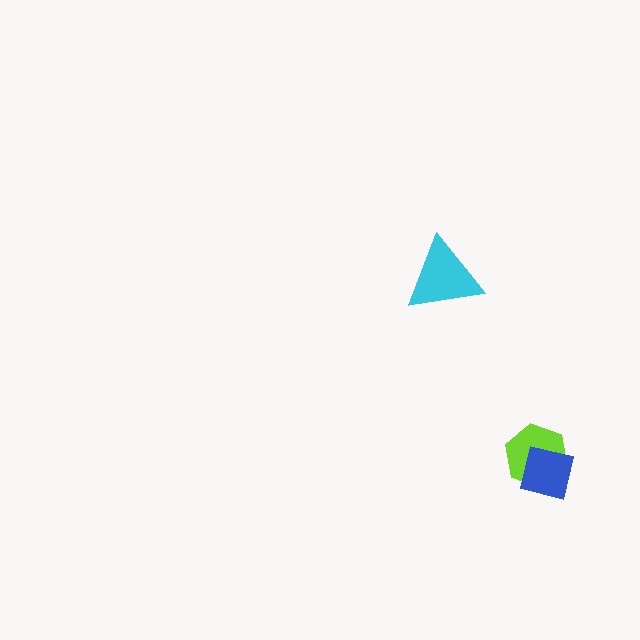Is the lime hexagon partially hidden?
Yes, it is partially covered by another shape.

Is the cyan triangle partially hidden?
No, no other shape covers it.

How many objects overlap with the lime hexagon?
1 object overlaps with the lime hexagon.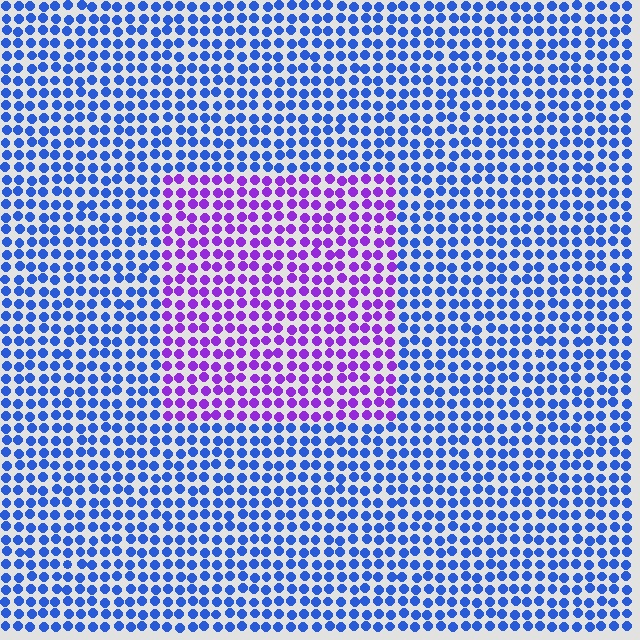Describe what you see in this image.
The image is filled with small blue elements in a uniform arrangement. A rectangle-shaped region is visible where the elements are tinted to a slightly different hue, forming a subtle color boundary.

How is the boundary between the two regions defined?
The boundary is defined purely by a slight shift in hue (about 54 degrees). Spacing, size, and orientation are identical on both sides.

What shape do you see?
I see a rectangle.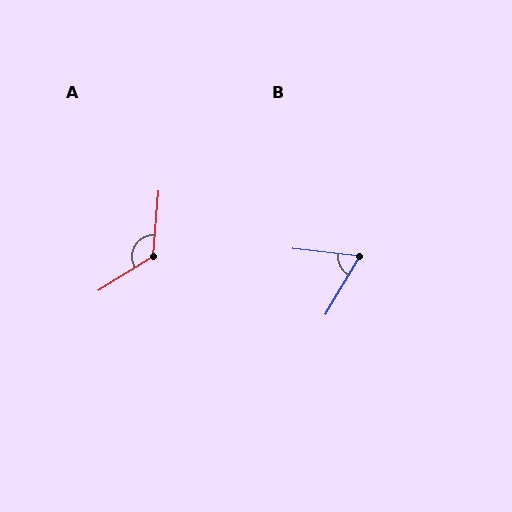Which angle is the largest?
A, at approximately 127 degrees.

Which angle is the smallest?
B, at approximately 66 degrees.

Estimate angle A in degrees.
Approximately 127 degrees.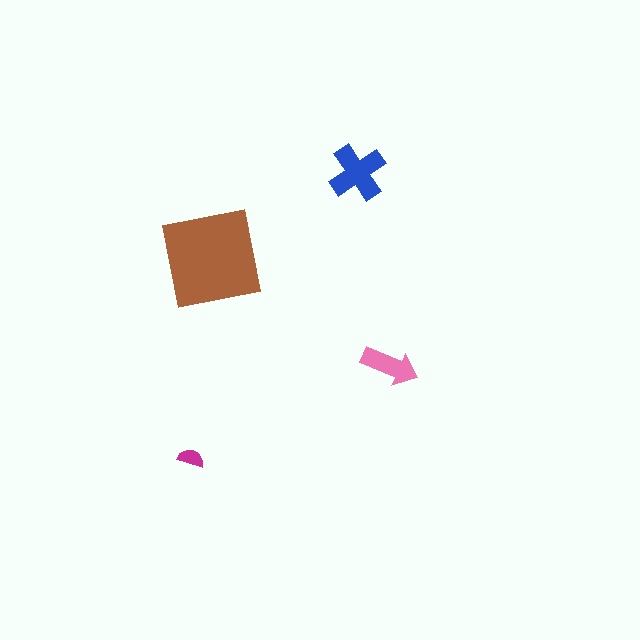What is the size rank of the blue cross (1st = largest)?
2nd.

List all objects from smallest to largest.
The magenta semicircle, the pink arrow, the blue cross, the brown square.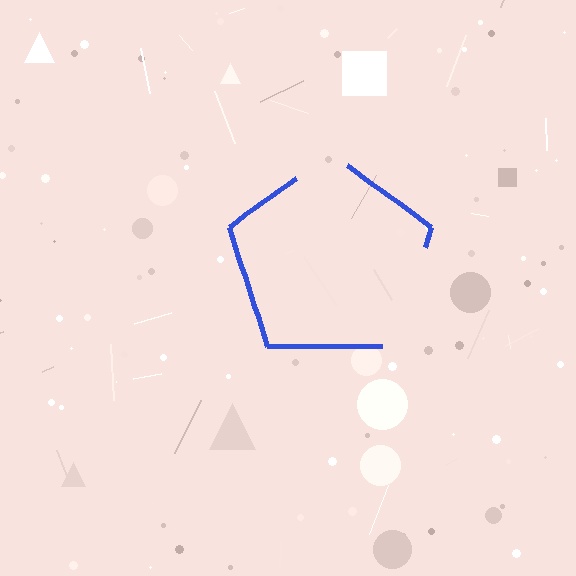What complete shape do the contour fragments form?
The contour fragments form a pentagon.